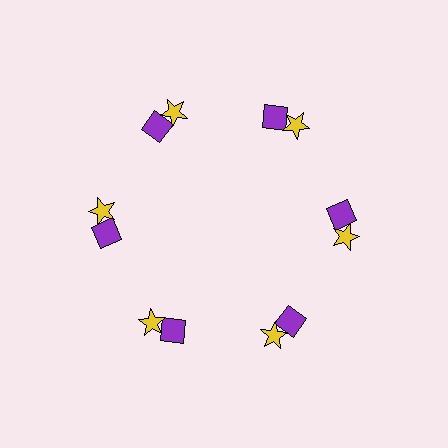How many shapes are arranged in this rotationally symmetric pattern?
There are 12 shapes, arranged in 6 groups of 2.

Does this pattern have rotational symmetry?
Yes, this pattern has 6-fold rotational symmetry. It looks the same after rotating 60 degrees around the center.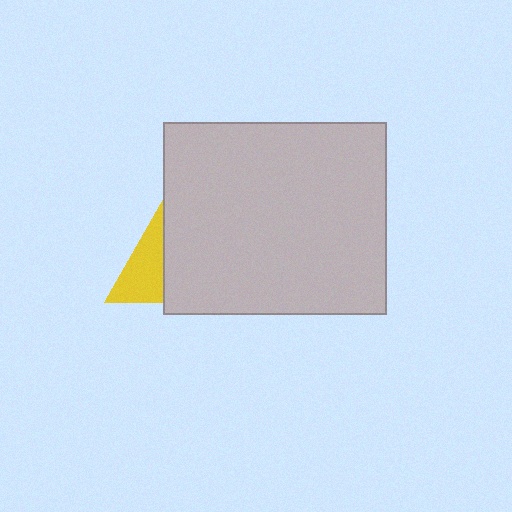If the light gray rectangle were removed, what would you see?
You would see the complete yellow triangle.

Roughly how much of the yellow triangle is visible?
A small part of it is visible (roughly 42%).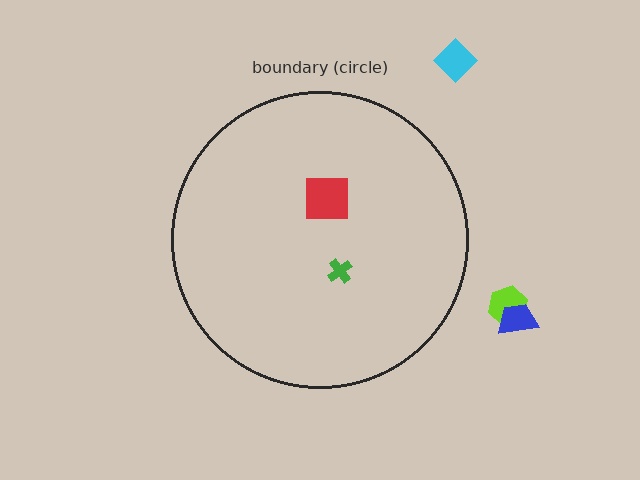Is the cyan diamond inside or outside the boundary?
Outside.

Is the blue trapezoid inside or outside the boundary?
Outside.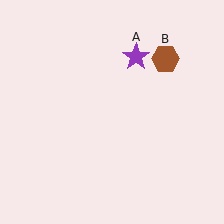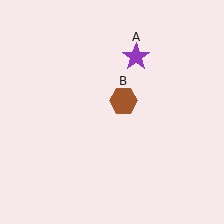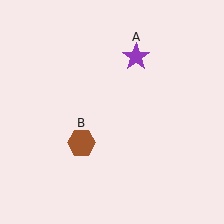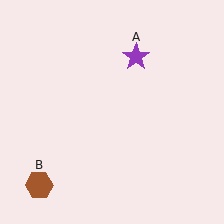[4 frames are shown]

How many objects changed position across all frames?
1 object changed position: brown hexagon (object B).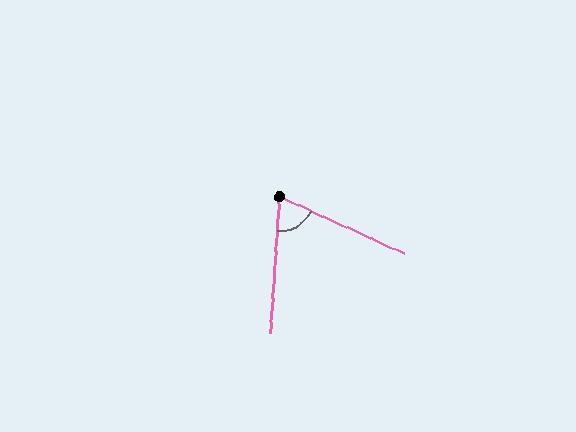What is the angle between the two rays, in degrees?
Approximately 70 degrees.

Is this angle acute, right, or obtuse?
It is acute.